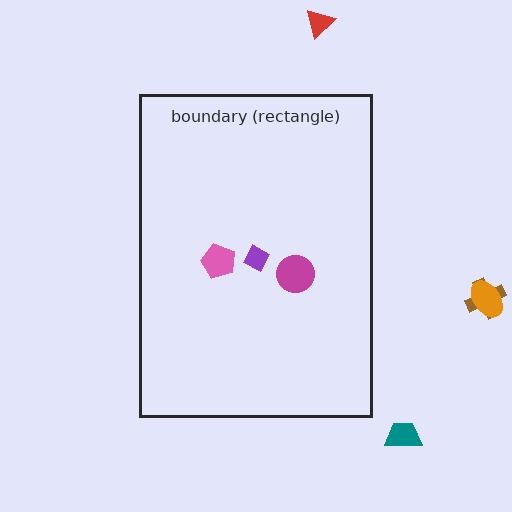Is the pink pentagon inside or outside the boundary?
Inside.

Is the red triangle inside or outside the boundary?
Outside.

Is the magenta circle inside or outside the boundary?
Inside.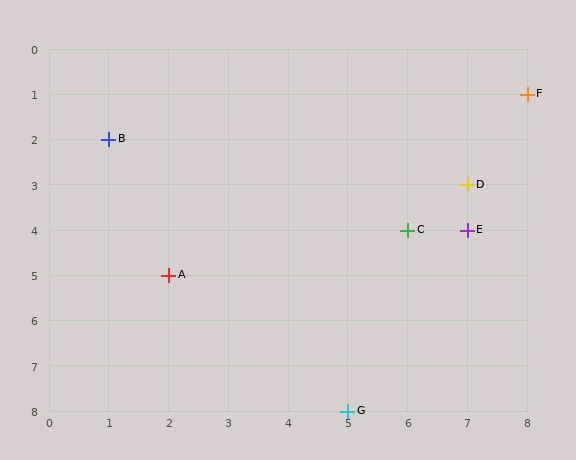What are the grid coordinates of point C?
Point C is at grid coordinates (6, 4).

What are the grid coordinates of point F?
Point F is at grid coordinates (8, 1).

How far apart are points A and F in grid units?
Points A and F are 6 columns and 4 rows apart (about 7.2 grid units diagonally).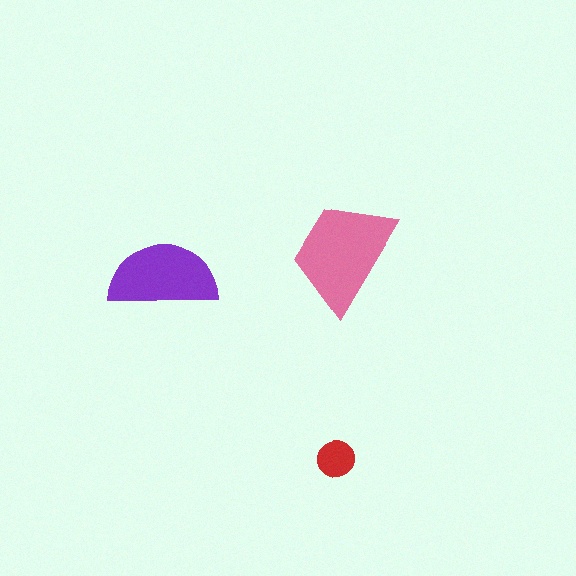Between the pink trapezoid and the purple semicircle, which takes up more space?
The pink trapezoid.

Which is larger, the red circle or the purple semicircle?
The purple semicircle.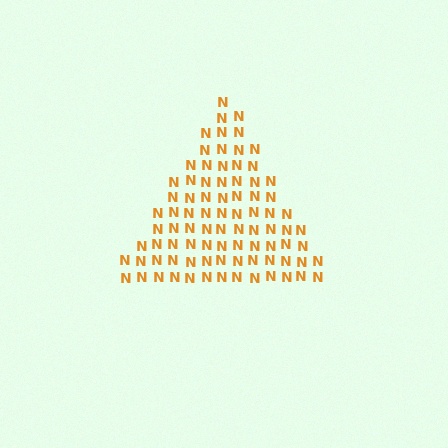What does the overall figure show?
The overall figure shows a triangle.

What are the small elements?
The small elements are letter N's.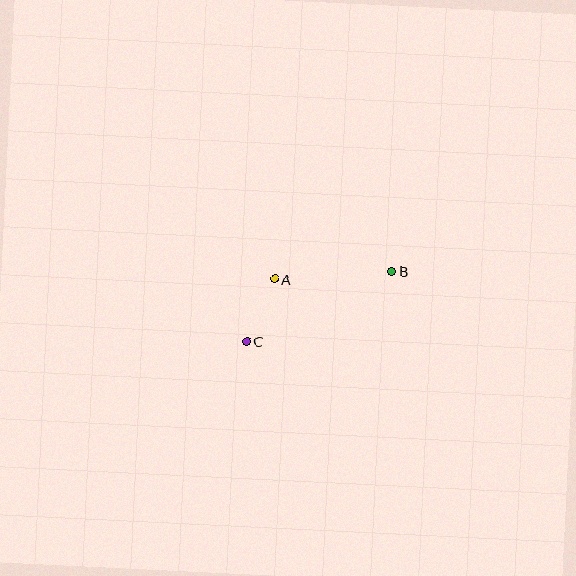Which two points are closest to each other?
Points A and C are closest to each other.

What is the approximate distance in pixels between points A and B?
The distance between A and B is approximately 117 pixels.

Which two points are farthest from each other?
Points B and C are farthest from each other.